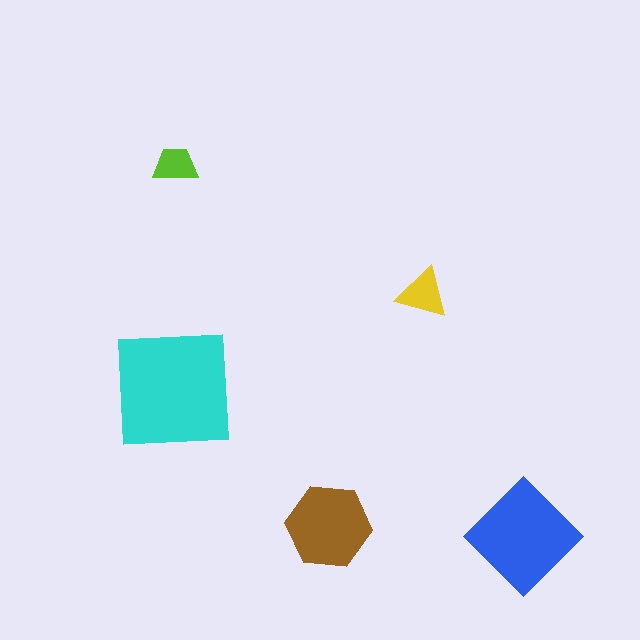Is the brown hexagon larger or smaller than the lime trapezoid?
Larger.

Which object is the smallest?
The lime trapezoid.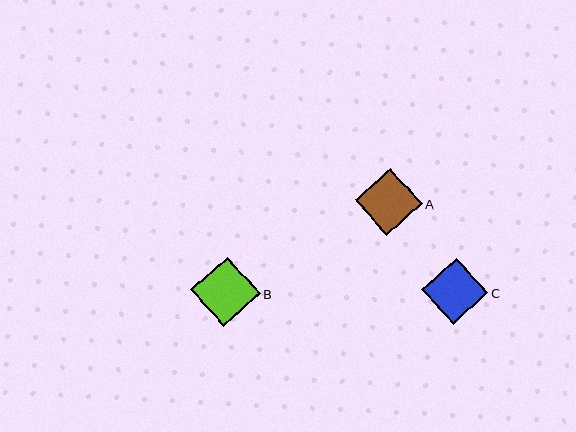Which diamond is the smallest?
Diamond C is the smallest with a size of approximately 66 pixels.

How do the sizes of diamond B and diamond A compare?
Diamond B and diamond A are approximately the same size.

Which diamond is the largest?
Diamond B is the largest with a size of approximately 69 pixels.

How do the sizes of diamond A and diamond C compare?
Diamond A and diamond C are approximately the same size.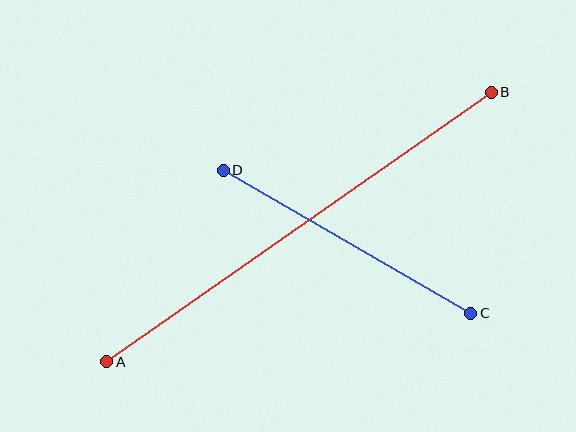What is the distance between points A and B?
The distance is approximately 470 pixels.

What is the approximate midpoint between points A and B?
The midpoint is at approximately (299, 227) pixels.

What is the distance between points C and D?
The distance is approximately 286 pixels.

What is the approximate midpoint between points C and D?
The midpoint is at approximately (347, 242) pixels.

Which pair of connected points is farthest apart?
Points A and B are farthest apart.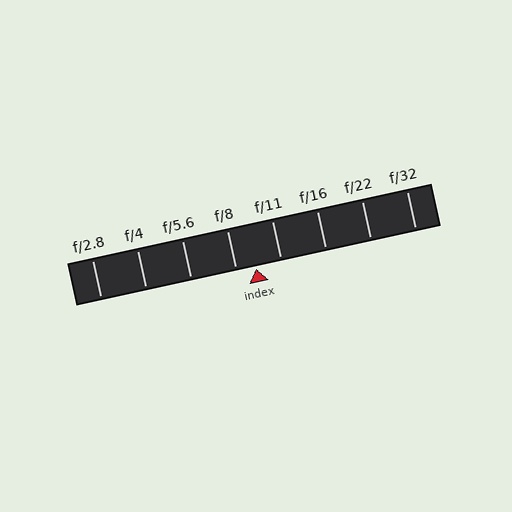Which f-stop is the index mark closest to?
The index mark is closest to f/8.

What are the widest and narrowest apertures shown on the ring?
The widest aperture shown is f/2.8 and the narrowest is f/32.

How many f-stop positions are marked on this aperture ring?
There are 8 f-stop positions marked.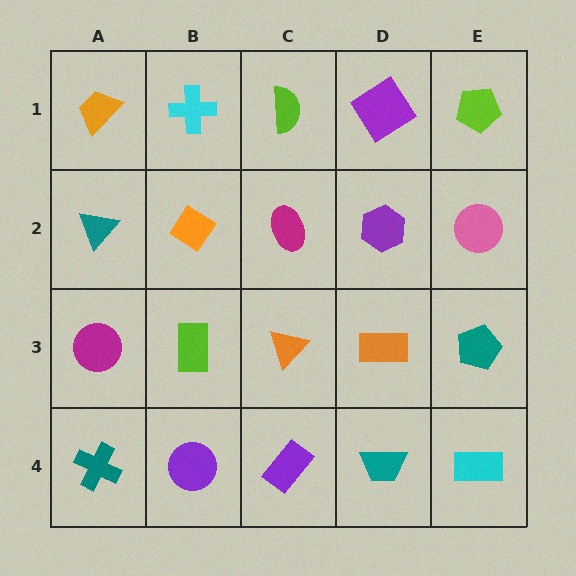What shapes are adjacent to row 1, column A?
A teal triangle (row 2, column A), a cyan cross (row 1, column B).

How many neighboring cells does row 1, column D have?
3.